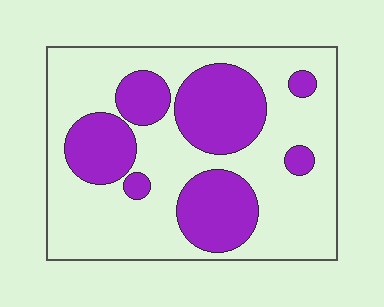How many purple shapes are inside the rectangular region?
7.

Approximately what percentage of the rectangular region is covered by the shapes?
Approximately 35%.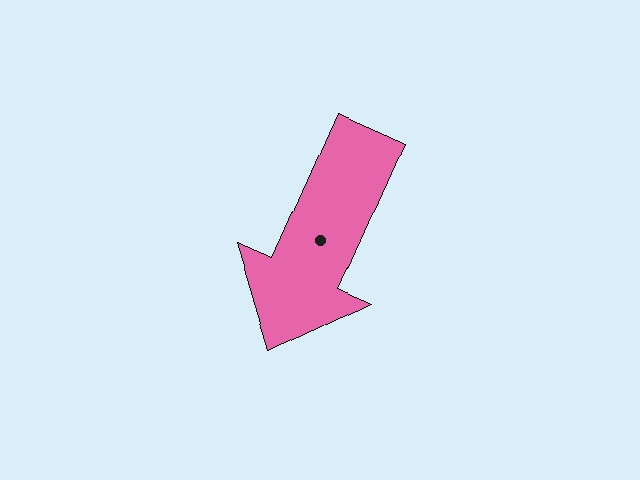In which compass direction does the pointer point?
Southwest.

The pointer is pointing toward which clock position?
Roughly 7 o'clock.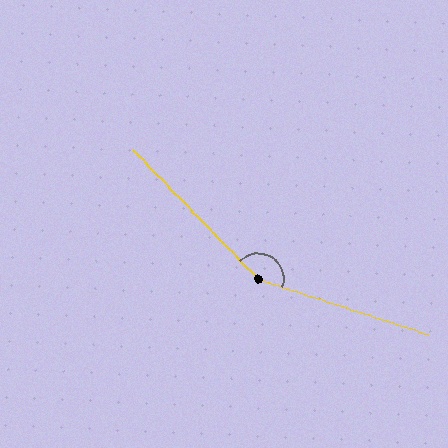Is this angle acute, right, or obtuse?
It is obtuse.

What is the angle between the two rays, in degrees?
Approximately 152 degrees.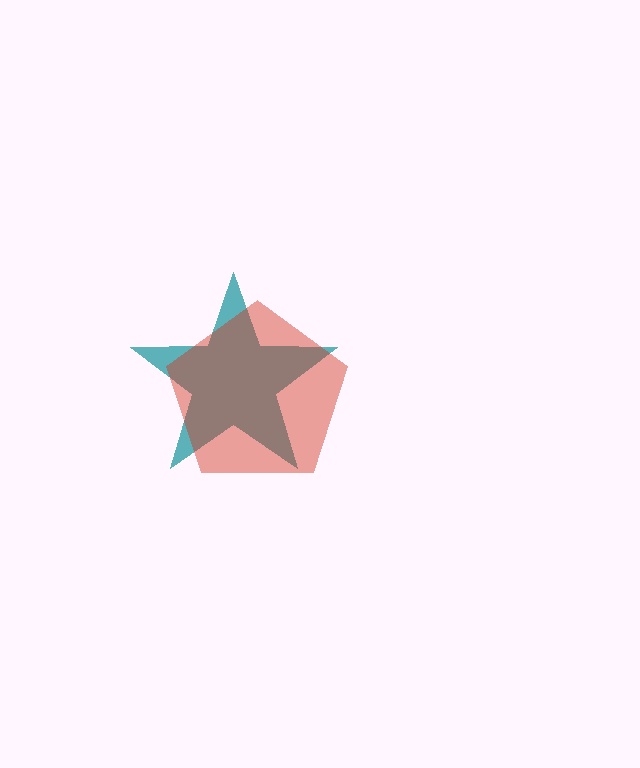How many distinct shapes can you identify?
There are 2 distinct shapes: a teal star, a red pentagon.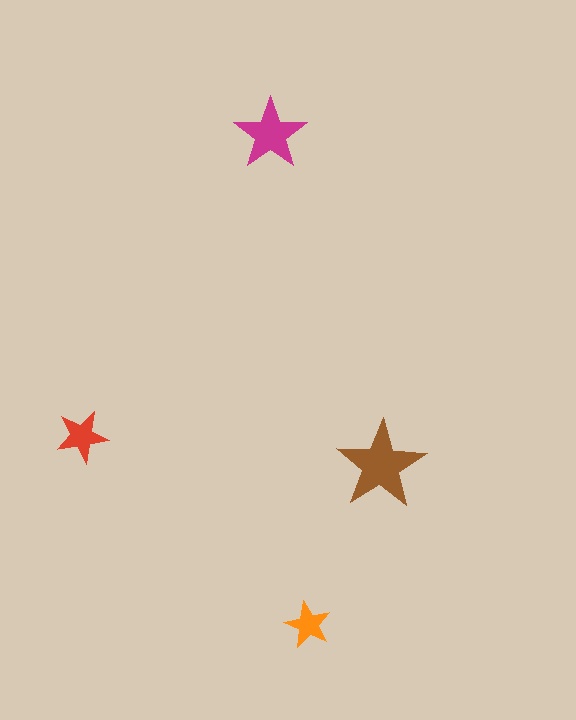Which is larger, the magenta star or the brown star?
The brown one.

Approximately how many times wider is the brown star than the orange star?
About 2 times wider.